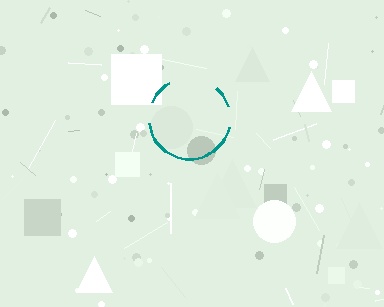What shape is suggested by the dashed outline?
The dashed outline suggests a circle.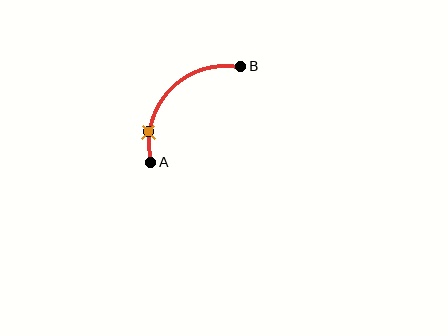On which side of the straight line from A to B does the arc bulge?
The arc bulges above and to the left of the straight line connecting A and B.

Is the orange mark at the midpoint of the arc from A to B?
No. The orange mark lies on the arc but is closer to endpoint A. The arc midpoint would be at the point on the curve equidistant along the arc from both A and B.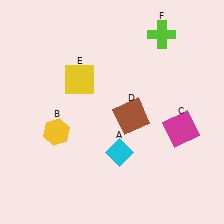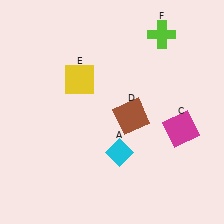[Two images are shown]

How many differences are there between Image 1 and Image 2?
There is 1 difference between the two images.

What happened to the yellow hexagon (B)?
The yellow hexagon (B) was removed in Image 2. It was in the bottom-left area of Image 1.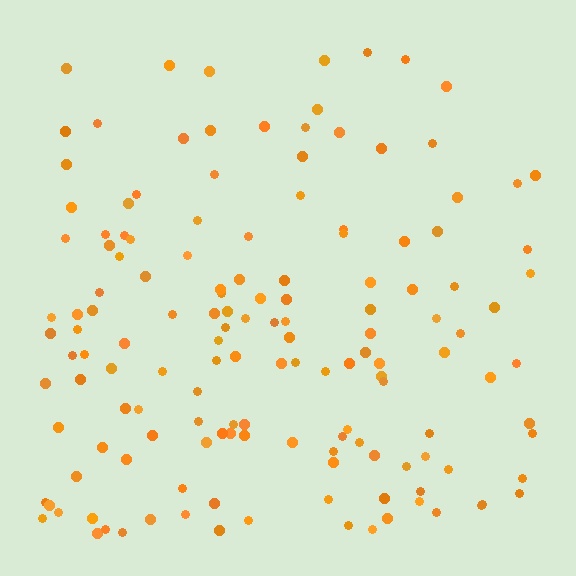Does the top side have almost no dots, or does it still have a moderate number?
Still a moderate number, just noticeably fewer than the bottom.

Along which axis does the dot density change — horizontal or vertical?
Vertical.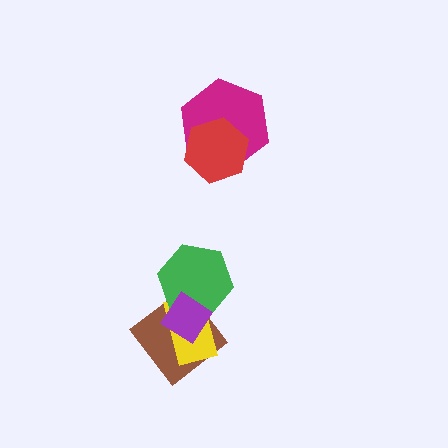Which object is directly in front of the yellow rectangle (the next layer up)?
The green hexagon is directly in front of the yellow rectangle.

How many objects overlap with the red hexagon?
1 object overlaps with the red hexagon.